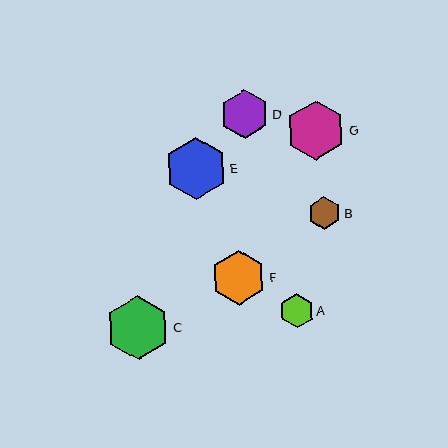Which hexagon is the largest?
Hexagon C is the largest with a size of approximately 64 pixels.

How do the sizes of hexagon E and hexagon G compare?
Hexagon E and hexagon G are approximately the same size.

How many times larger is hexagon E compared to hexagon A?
Hexagon E is approximately 1.8 times the size of hexagon A.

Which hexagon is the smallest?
Hexagon B is the smallest with a size of approximately 33 pixels.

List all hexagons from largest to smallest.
From largest to smallest: C, E, G, F, D, A, B.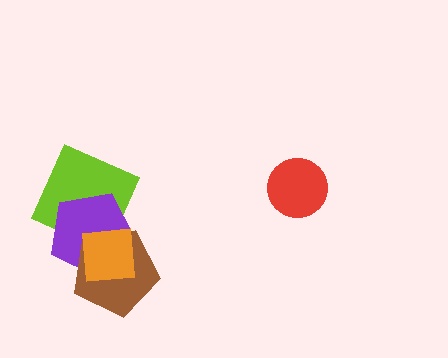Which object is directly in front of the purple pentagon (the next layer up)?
The brown pentagon is directly in front of the purple pentagon.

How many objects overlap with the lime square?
2 objects overlap with the lime square.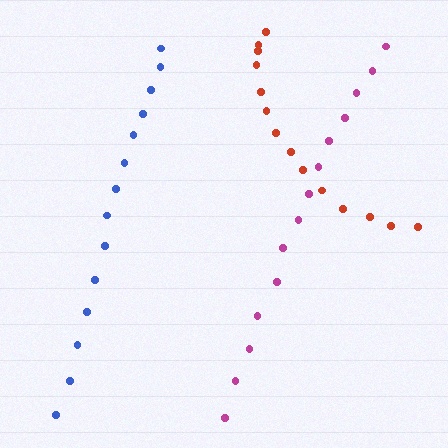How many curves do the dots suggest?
There are 3 distinct paths.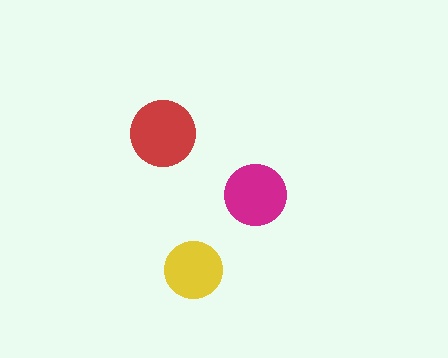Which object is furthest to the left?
The red circle is leftmost.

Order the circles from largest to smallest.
the red one, the magenta one, the yellow one.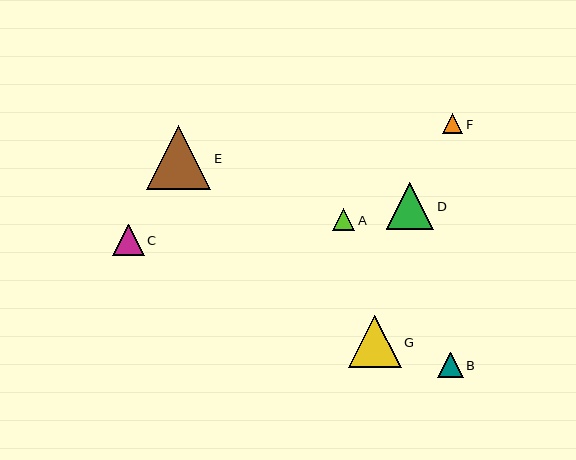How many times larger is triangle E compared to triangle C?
Triangle E is approximately 2.1 times the size of triangle C.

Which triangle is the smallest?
Triangle F is the smallest with a size of approximately 20 pixels.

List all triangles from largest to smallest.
From largest to smallest: E, G, D, C, B, A, F.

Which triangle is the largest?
Triangle E is the largest with a size of approximately 64 pixels.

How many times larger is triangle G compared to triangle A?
Triangle G is approximately 2.4 times the size of triangle A.